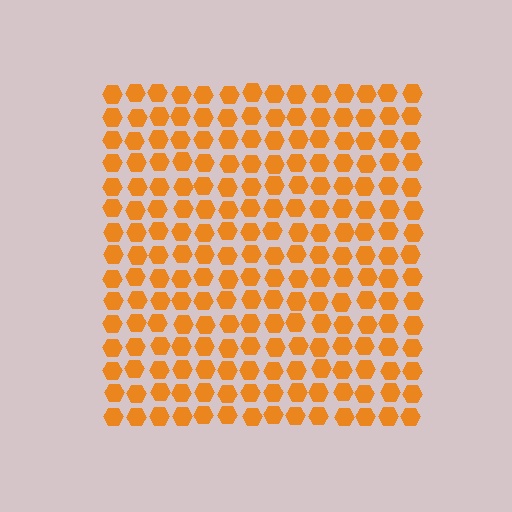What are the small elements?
The small elements are hexagons.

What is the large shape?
The large shape is a square.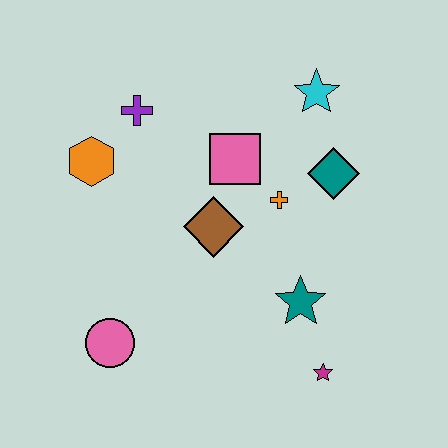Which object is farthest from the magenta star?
The purple cross is farthest from the magenta star.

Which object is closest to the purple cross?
The orange hexagon is closest to the purple cross.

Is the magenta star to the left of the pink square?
No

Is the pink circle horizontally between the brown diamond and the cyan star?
No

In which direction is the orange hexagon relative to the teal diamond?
The orange hexagon is to the left of the teal diamond.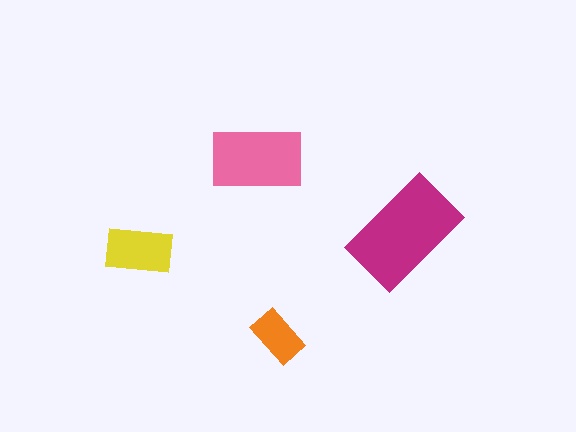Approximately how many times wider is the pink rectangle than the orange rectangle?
About 1.5 times wider.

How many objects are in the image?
There are 4 objects in the image.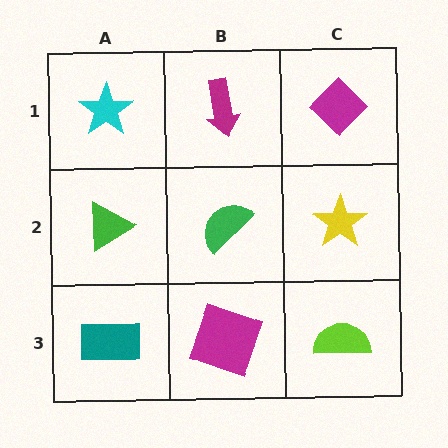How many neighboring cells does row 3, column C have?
2.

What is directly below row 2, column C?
A lime semicircle.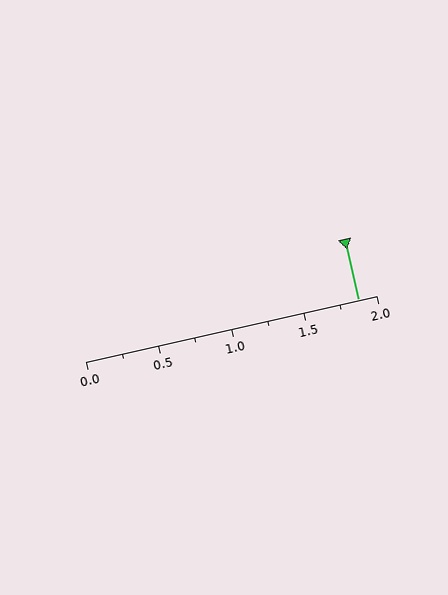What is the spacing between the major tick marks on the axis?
The major ticks are spaced 0.5 apart.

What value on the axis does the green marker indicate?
The marker indicates approximately 1.88.